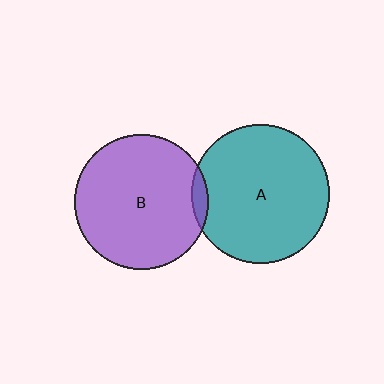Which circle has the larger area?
Circle A (teal).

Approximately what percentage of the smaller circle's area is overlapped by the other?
Approximately 5%.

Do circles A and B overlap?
Yes.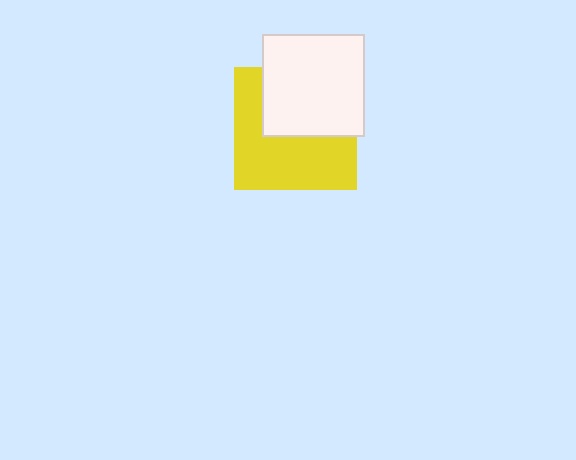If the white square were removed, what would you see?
You would see the complete yellow square.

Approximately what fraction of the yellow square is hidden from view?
Roughly 44% of the yellow square is hidden behind the white square.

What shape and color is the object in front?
The object in front is a white square.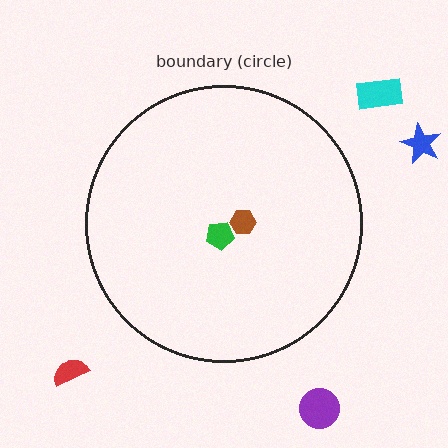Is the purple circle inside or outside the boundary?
Outside.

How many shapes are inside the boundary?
2 inside, 4 outside.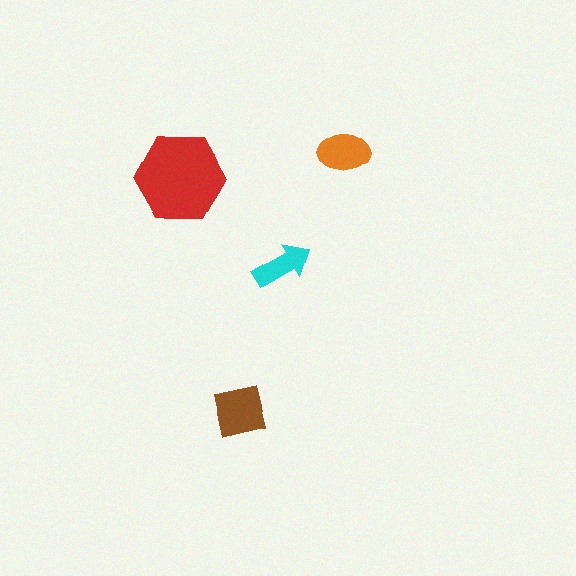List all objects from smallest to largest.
The cyan arrow, the orange ellipse, the brown square, the red hexagon.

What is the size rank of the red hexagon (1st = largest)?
1st.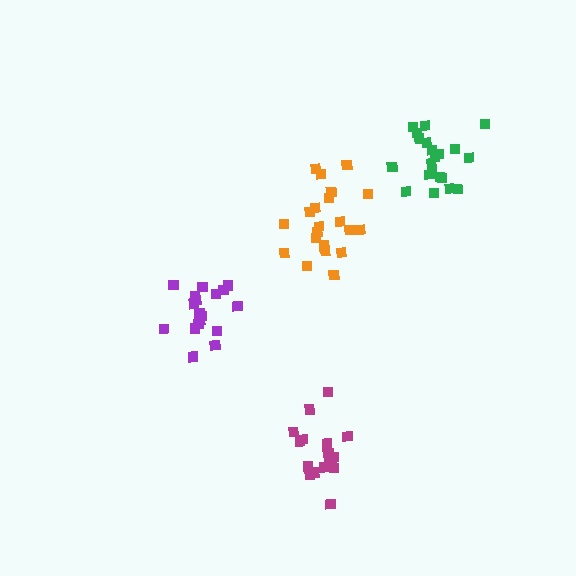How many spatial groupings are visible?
There are 4 spatial groupings.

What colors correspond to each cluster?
The clusters are colored: green, orange, magenta, purple.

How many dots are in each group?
Group 1: 21 dots, Group 2: 21 dots, Group 3: 18 dots, Group 4: 20 dots (80 total).